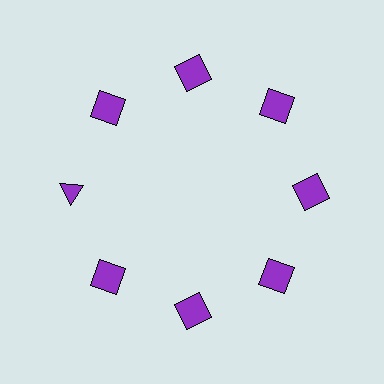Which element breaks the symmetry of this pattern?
The purple triangle at roughly the 9 o'clock position breaks the symmetry. All other shapes are purple squares.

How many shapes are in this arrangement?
There are 8 shapes arranged in a ring pattern.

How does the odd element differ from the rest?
It has a different shape: triangle instead of square.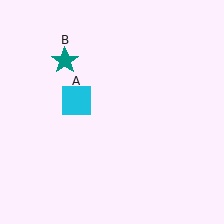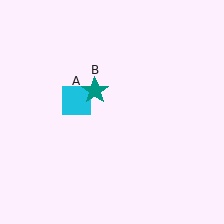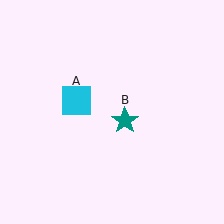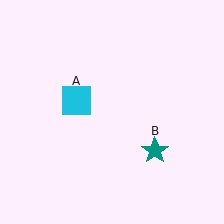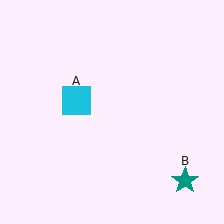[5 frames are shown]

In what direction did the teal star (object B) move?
The teal star (object B) moved down and to the right.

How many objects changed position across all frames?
1 object changed position: teal star (object B).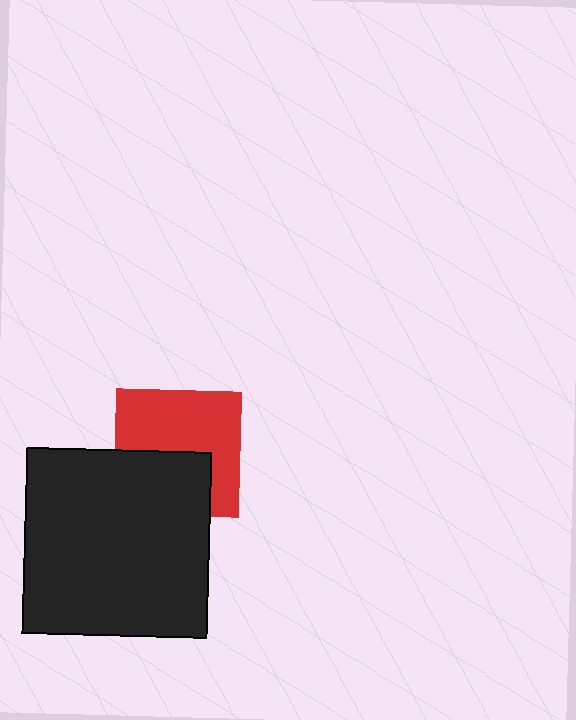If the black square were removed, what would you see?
You would see the complete red square.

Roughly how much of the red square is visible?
About half of it is visible (roughly 59%).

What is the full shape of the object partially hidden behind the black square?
The partially hidden object is a red square.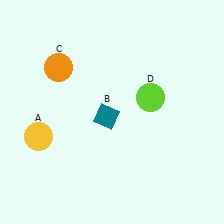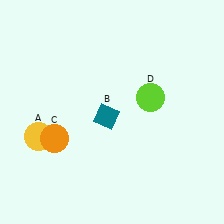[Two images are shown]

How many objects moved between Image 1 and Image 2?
1 object moved between the two images.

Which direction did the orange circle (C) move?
The orange circle (C) moved down.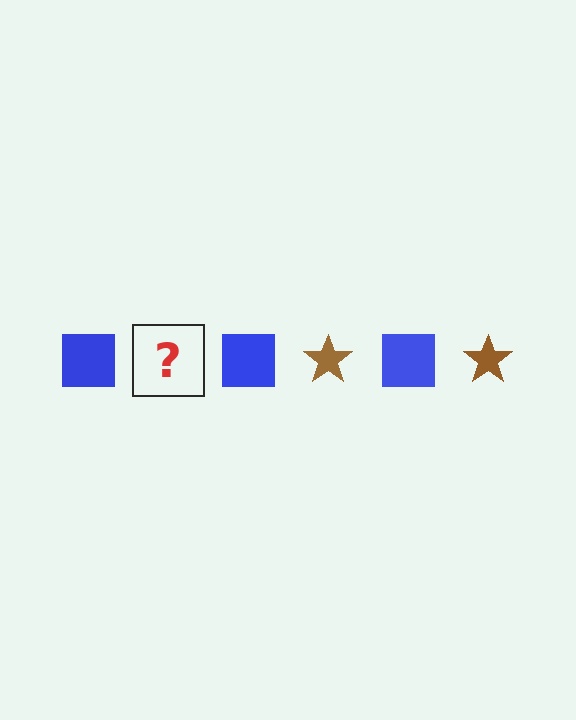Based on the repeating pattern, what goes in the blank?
The blank should be a brown star.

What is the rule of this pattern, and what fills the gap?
The rule is that the pattern alternates between blue square and brown star. The gap should be filled with a brown star.